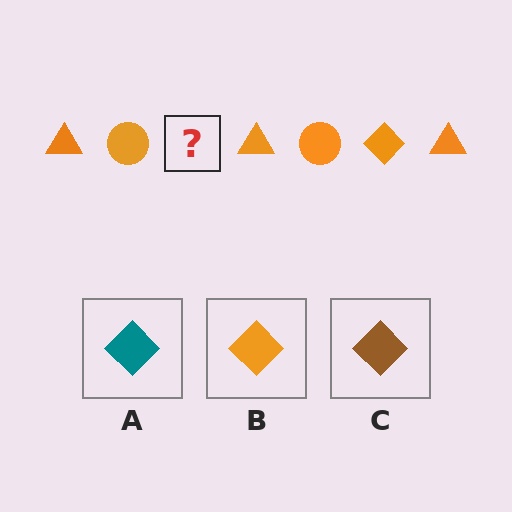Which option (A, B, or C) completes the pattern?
B.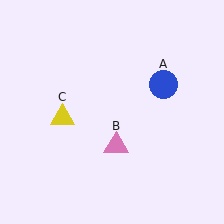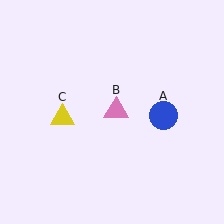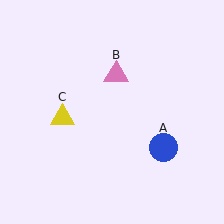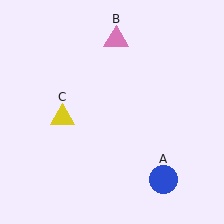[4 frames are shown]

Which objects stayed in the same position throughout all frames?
Yellow triangle (object C) remained stationary.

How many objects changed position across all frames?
2 objects changed position: blue circle (object A), pink triangle (object B).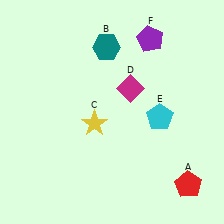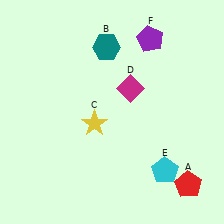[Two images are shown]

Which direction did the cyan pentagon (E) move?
The cyan pentagon (E) moved down.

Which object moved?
The cyan pentagon (E) moved down.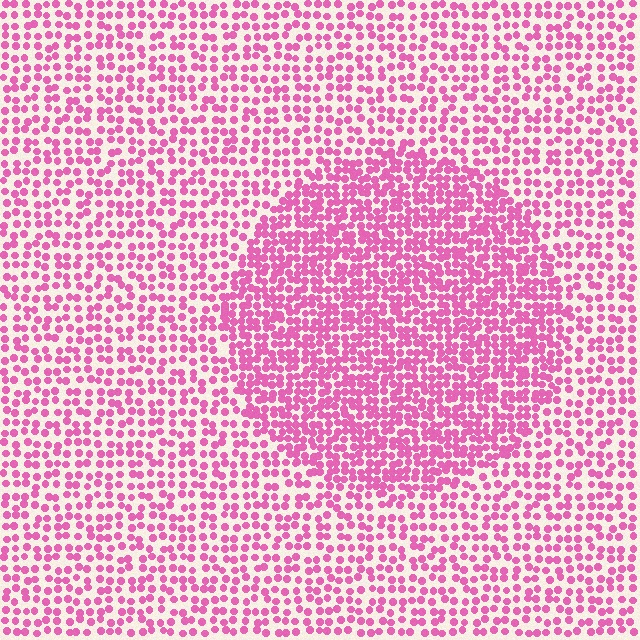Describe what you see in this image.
The image contains small pink elements arranged at two different densities. A circle-shaped region is visible where the elements are more densely packed than the surrounding area.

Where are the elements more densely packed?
The elements are more densely packed inside the circle boundary.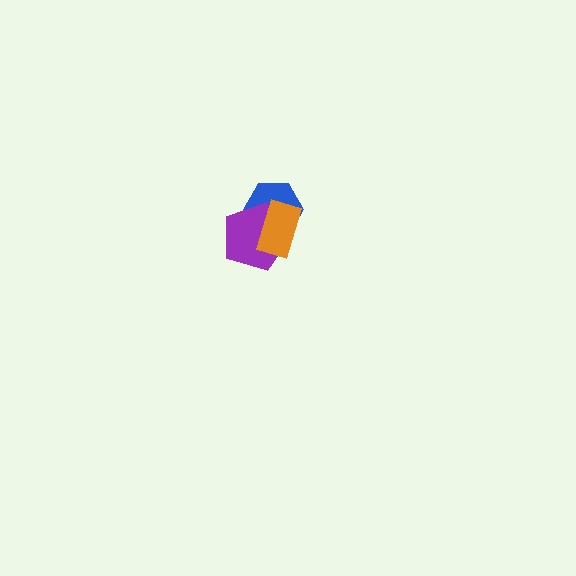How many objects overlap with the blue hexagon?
2 objects overlap with the blue hexagon.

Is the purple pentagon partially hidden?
Yes, it is partially covered by another shape.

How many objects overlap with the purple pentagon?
2 objects overlap with the purple pentagon.